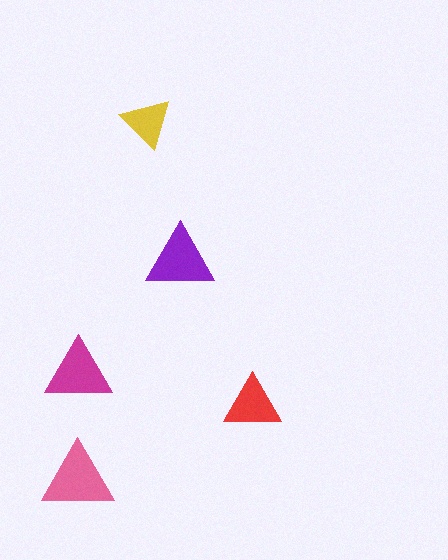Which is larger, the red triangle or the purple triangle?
The purple one.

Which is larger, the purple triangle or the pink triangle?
The pink one.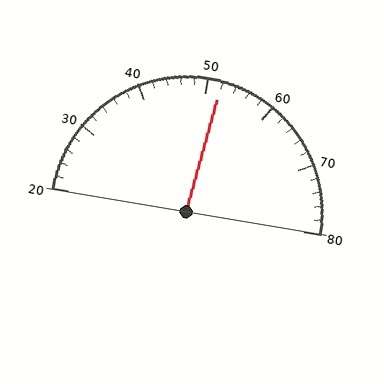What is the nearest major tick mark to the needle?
The nearest major tick mark is 50.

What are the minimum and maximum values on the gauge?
The gauge ranges from 20 to 80.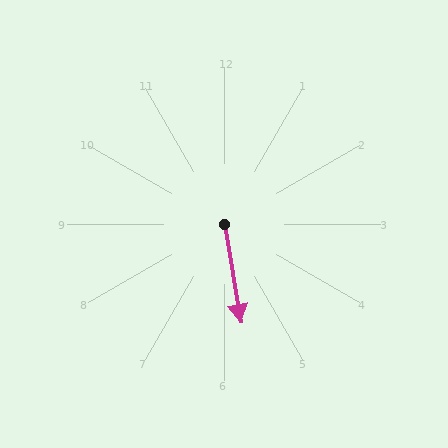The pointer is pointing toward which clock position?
Roughly 6 o'clock.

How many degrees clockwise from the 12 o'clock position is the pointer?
Approximately 170 degrees.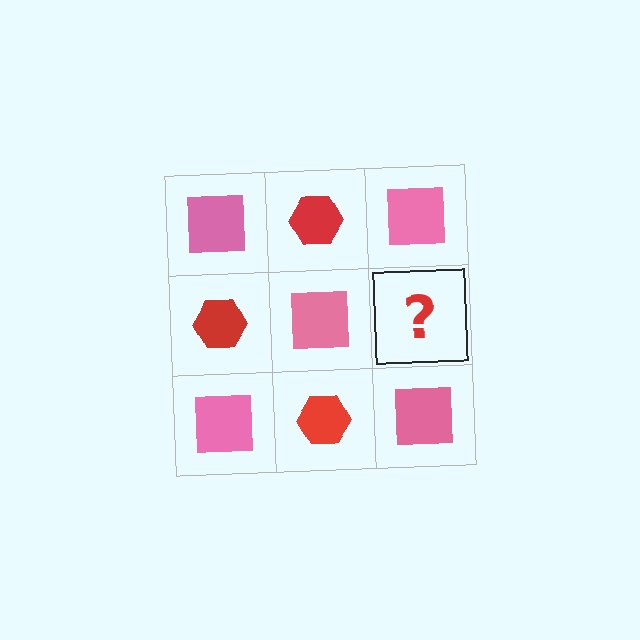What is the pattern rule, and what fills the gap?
The rule is that it alternates pink square and red hexagon in a checkerboard pattern. The gap should be filled with a red hexagon.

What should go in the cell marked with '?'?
The missing cell should contain a red hexagon.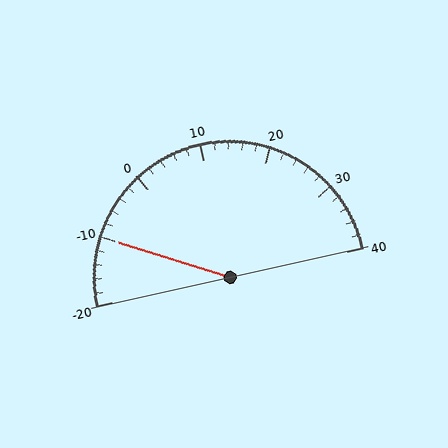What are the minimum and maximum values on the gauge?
The gauge ranges from -20 to 40.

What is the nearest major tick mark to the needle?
The nearest major tick mark is -10.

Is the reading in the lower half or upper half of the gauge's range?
The reading is in the lower half of the range (-20 to 40).